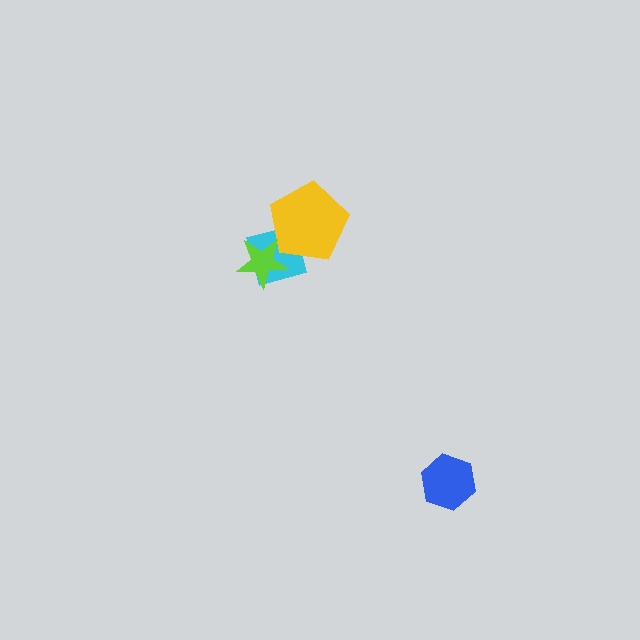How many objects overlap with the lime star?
2 objects overlap with the lime star.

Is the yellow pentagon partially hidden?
Yes, it is partially covered by another shape.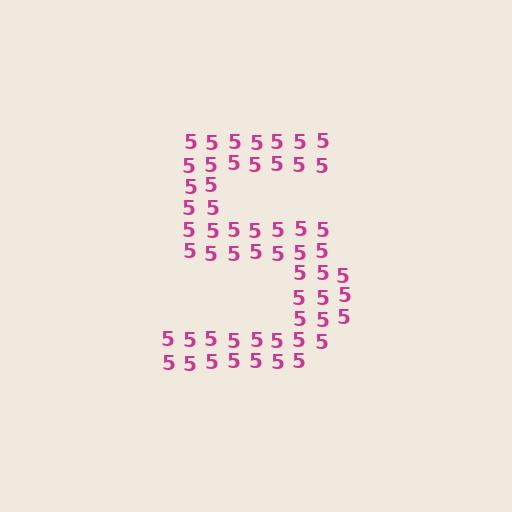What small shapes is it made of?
It is made of small digit 5's.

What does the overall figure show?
The overall figure shows the digit 5.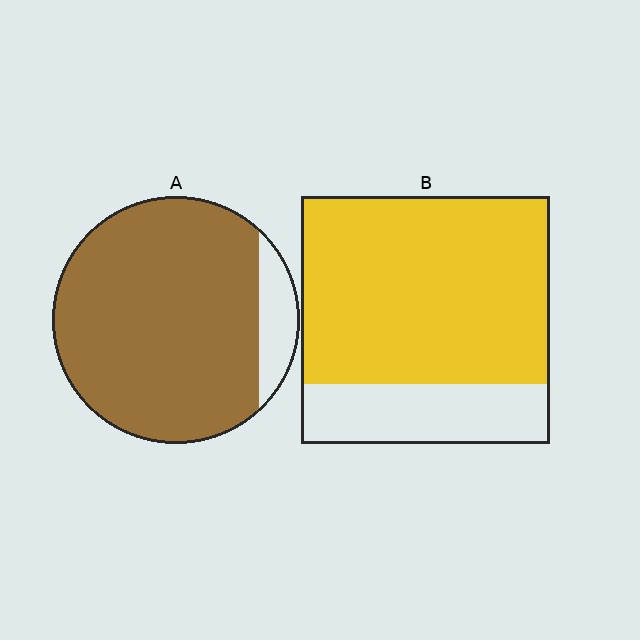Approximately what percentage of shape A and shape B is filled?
A is approximately 90% and B is approximately 75%.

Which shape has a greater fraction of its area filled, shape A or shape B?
Shape A.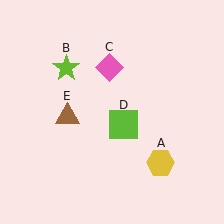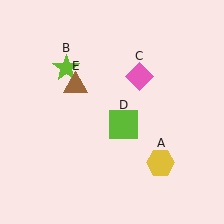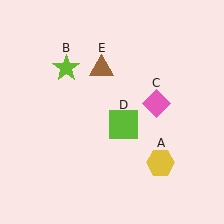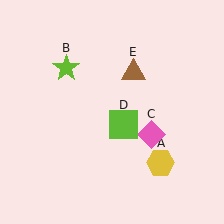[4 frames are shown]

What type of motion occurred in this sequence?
The pink diamond (object C), brown triangle (object E) rotated clockwise around the center of the scene.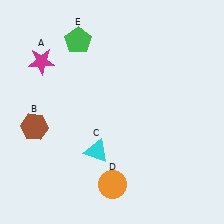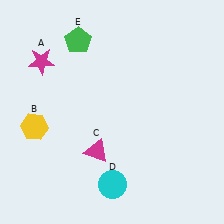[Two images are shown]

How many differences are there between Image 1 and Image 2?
There are 3 differences between the two images.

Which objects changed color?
B changed from brown to yellow. C changed from cyan to magenta. D changed from orange to cyan.